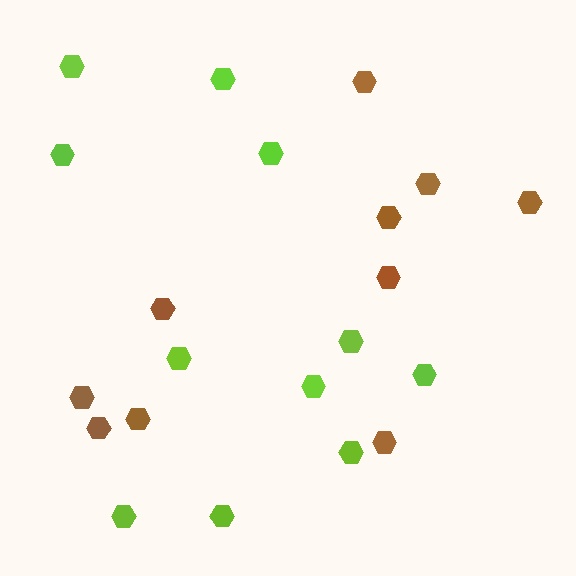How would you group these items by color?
There are 2 groups: one group of brown hexagons (10) and one group of lime hexagons (11).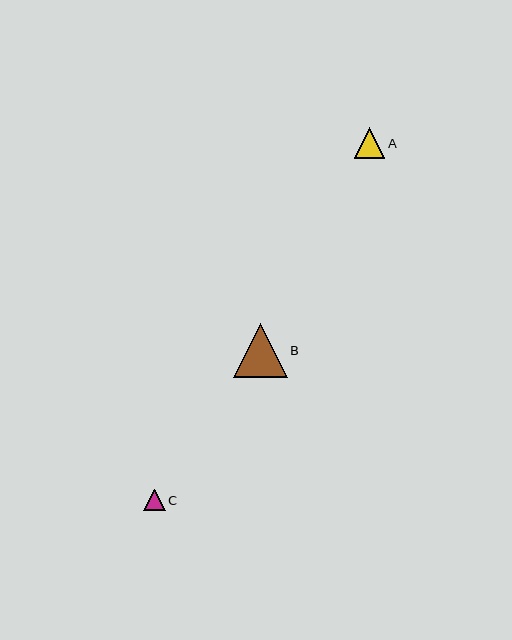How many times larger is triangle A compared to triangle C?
Triangle A is approximately 1.4 times the size of triangle C.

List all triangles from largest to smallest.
From largest to smallest: B, A, C.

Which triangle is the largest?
Triangle B is the largest with a size of approximately 54 pixels.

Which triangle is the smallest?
Triangle C is the smallest with a size of approximately 21 pixels.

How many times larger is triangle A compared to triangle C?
Triangle A is approximately 1.4 times the size of triangle C.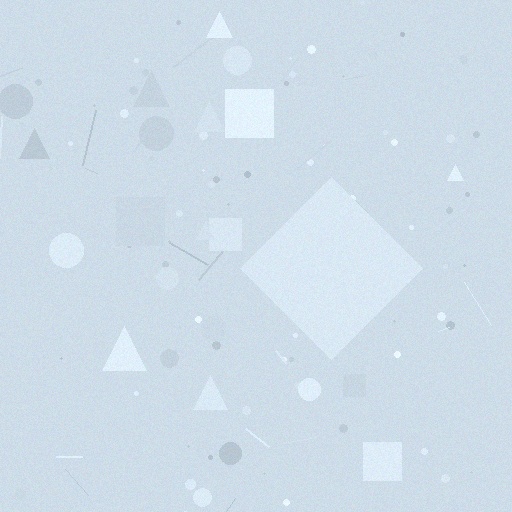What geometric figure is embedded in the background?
A diamond is embedded in the background.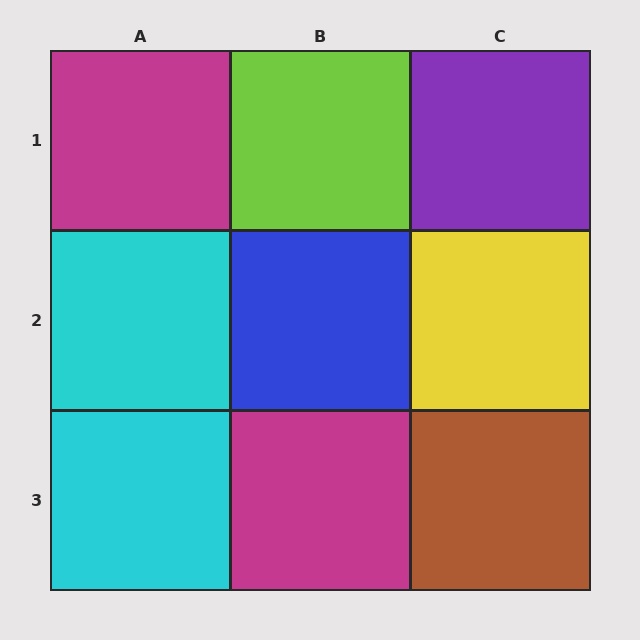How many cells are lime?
1 cell is lime.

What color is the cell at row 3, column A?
Cyan.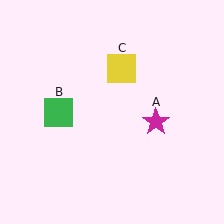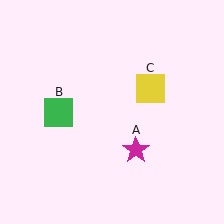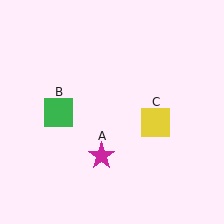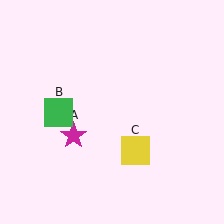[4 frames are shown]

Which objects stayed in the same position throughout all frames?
Green square (object B) remained stationary.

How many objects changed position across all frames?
2 objects changed position: magenta star (object A), yellow square (object C).